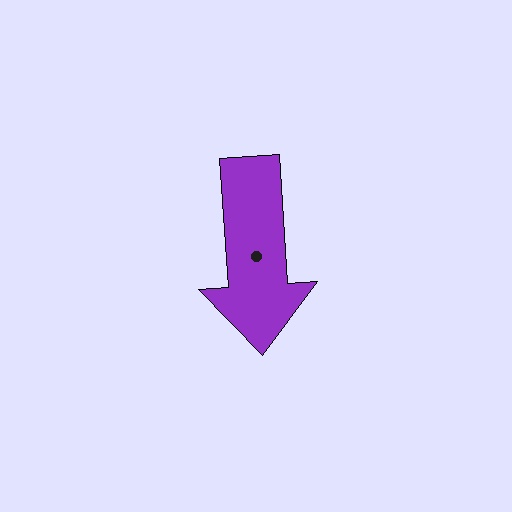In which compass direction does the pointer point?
South.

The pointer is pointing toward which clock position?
Roughly 6 o'clock.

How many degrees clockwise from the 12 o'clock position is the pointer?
Approximately 176 degrees.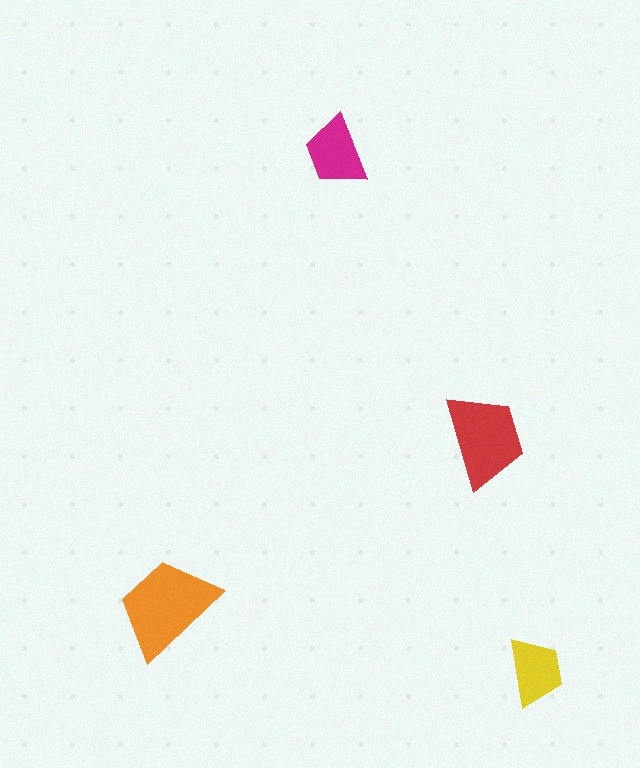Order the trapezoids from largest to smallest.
the orange one, the red one, the magenta one, the yellow one.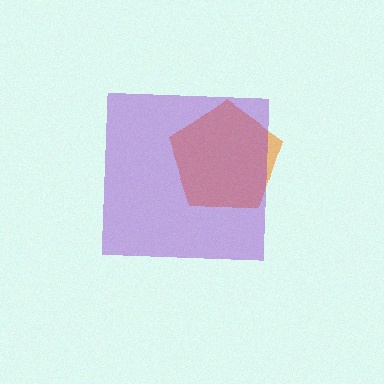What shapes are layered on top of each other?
The layered shapes are: an orange pentagon, a purple square.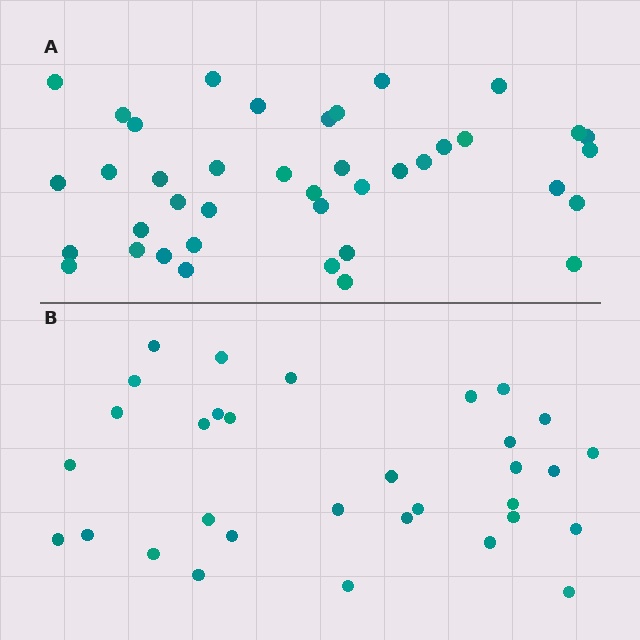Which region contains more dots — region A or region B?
Region A (the top region) has more dots.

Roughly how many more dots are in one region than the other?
Region A has roughly 8 or so more dots than region B.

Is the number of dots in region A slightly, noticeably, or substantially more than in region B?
Region A has noticeably more, but not dramatically so. The ratio is roughly 1.2 to 1.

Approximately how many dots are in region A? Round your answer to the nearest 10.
About 40 dots.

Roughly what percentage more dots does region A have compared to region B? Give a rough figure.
About 25% more.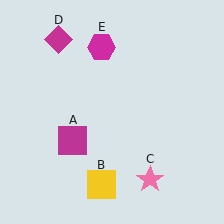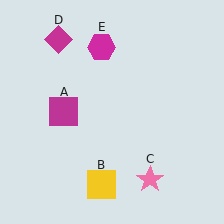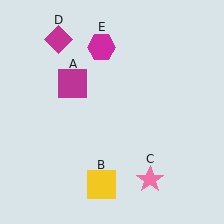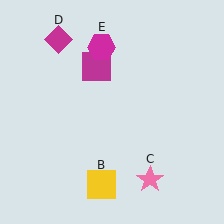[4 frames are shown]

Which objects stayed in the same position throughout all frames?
Yellow square (object B) and pink star (object C) and magenta diamond (object D) and magenta hexagon (object E) remained stationary.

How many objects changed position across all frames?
1 object changed position: magenta square (object A).